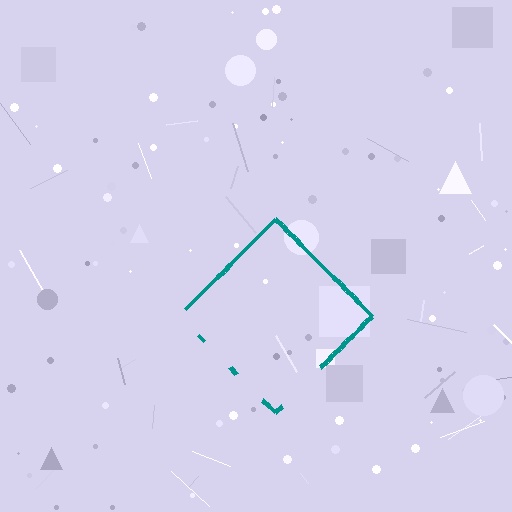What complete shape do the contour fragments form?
The contour fragments form a diamond.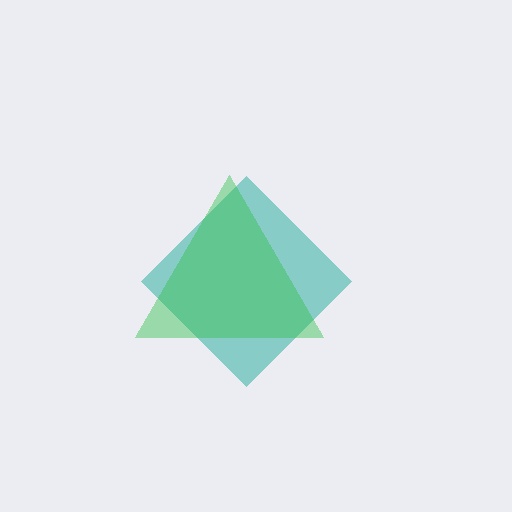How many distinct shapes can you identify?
There are 2 distinct shapes: a teal diamond, a green triangle.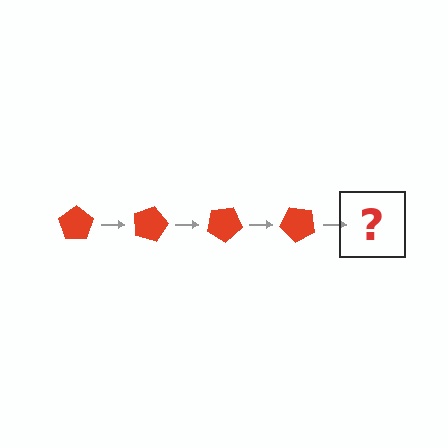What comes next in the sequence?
The next element should be a red pentagon rotated 60 degrees.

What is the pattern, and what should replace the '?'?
The pattern is that the pentagon rotates 15 degrees each step. The '?' should be a red pentagon rotated 60 degrees.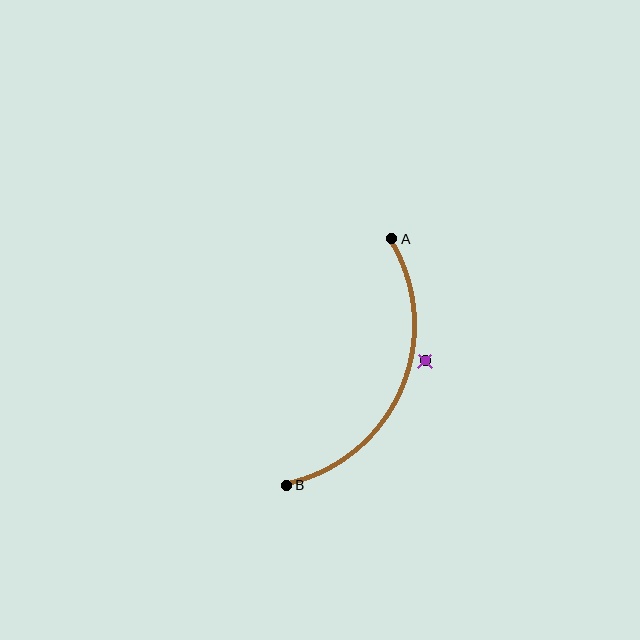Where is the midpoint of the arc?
The arc midpoint is the point on the curve farthest from the straight line joining A and B. It sits to the right of that line.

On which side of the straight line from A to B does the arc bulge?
The arc bulges to the right of the straight line connecting A and B.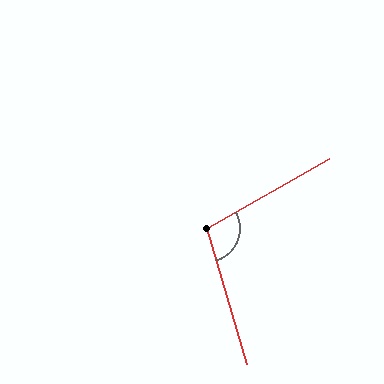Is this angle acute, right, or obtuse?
It is obtuse.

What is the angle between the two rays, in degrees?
Approximately 103 degrees.